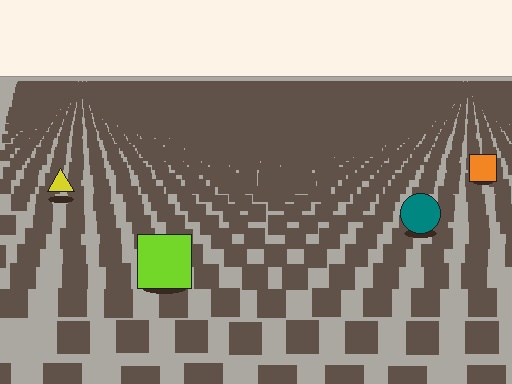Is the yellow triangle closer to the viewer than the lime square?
No. The lime square is closer — you can tell from the texture gradient: the ground texture is coarser near it.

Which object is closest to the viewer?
The lime square is closest. The texture marks near it are larger and more spread out.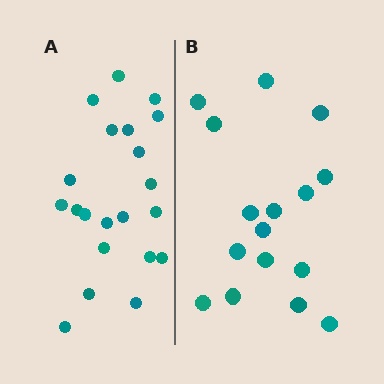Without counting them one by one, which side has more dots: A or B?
Region A (the left region) has more dots.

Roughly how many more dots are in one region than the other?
Region A has about 5 more dots than region B.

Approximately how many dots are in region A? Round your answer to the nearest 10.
About 20 dots. (The exact count is 21, which rounds to 20.)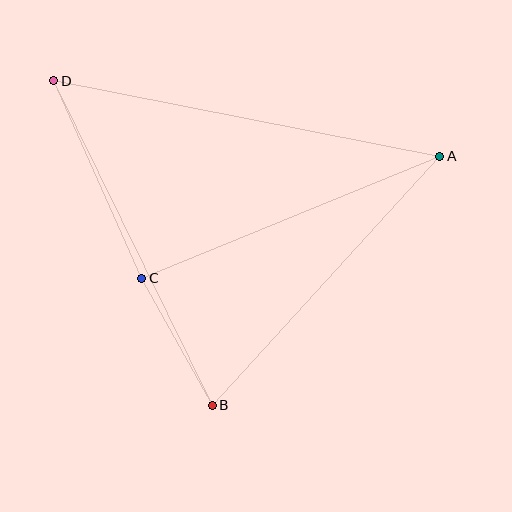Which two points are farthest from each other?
Points A and D are farthest from each other.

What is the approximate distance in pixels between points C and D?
The distance between C and D is approximately 216 pixels.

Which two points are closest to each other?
Points B and C are closest to each other.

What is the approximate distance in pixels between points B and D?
The distance between B and D is approximately 361 pixels.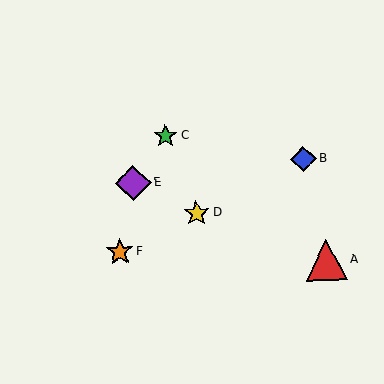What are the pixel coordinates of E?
Object E is at (133, 183).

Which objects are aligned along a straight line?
Objects B, D, F are aligned along a straight line.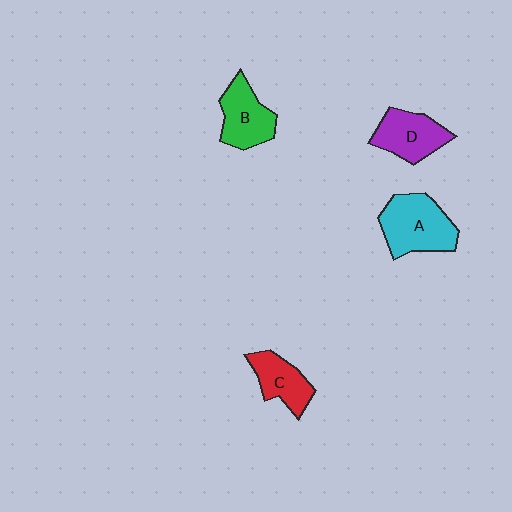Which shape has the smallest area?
Shape C (red).